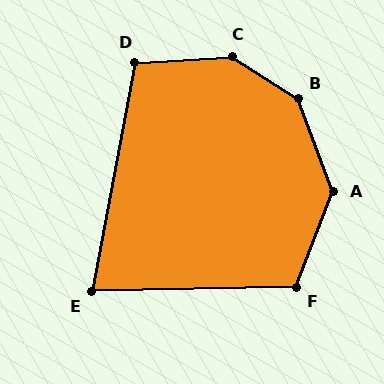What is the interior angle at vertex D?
Approximately 104 degrees (obtuse).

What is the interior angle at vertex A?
Approximately 138 degrees (obtuse).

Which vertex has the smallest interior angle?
E, at approximately 78 degrees.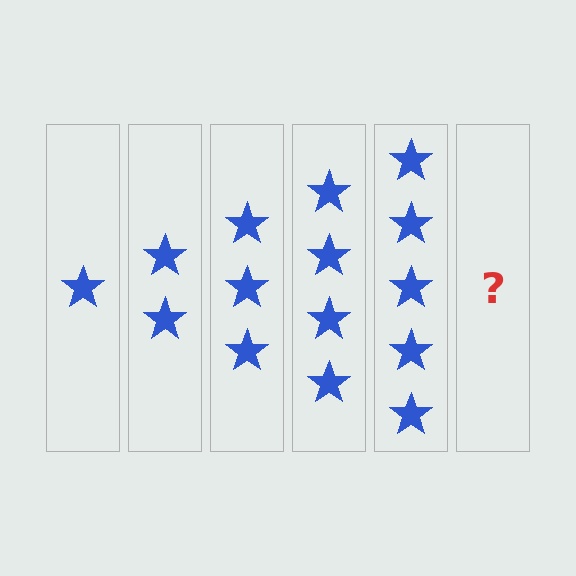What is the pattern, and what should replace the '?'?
The pattern is that each step adds one more star. The '?' should be 6 stars.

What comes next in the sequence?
The next element should be 6 stars.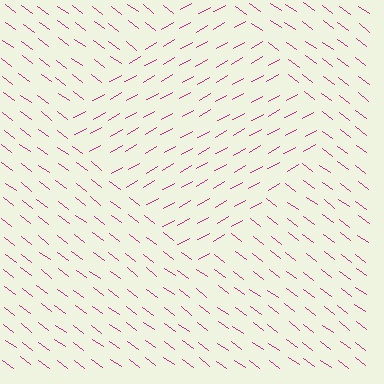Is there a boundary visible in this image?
Yes, there is a texture boundary formed by a change in line orientation.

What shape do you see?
I see a diamond.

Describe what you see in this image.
The image is filled with small magenta line segments. A diamond region in the image has lines oriented differently from the surrounding lines, creating a visible texture boundary.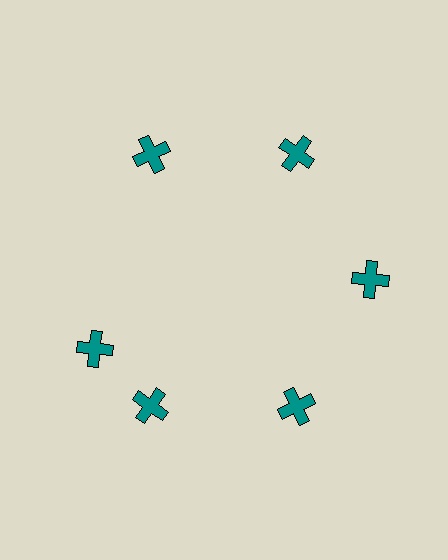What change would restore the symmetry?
The symmetry would be restored by rotating it back into even spacing with its neighbors so that all 6 crosses sit at equal angles and equal distance from the center.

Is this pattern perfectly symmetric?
No. The 6 teal crosses are arranged in a ring, but one element near the 9 o'clock position is rotated out of alignment along the ring, breaking the 6-fold rotational symmetry.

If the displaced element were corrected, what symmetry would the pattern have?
It would have 6-fold rotational symmetry — the pattern would map onto itself every 60 degrees.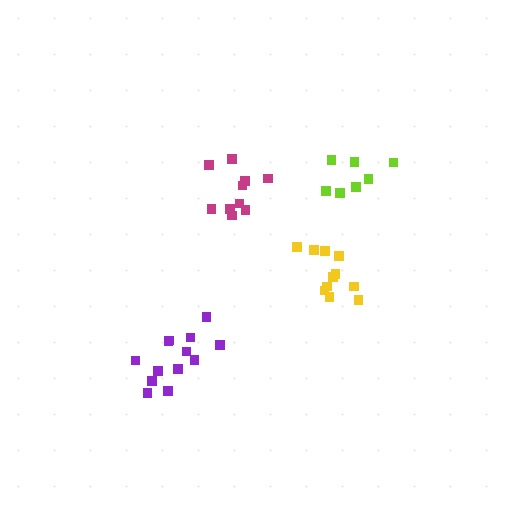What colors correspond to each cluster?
The clusters are colored: purple, yellow, lime, magenta.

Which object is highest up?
The lime cluster is topmost.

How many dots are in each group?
Group 1: 13 dots, Group 2: 11 dots, Group 3: 7 dots, Group 4: 10 dots (41 total).